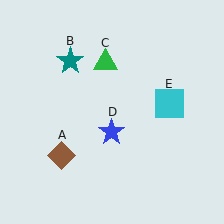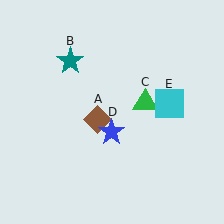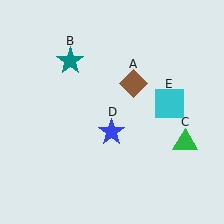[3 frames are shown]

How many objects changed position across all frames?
2 objects changed position: brown diamond (object A), green triangle (object C).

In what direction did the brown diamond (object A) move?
The brown diamond (object A) moved up and to the right.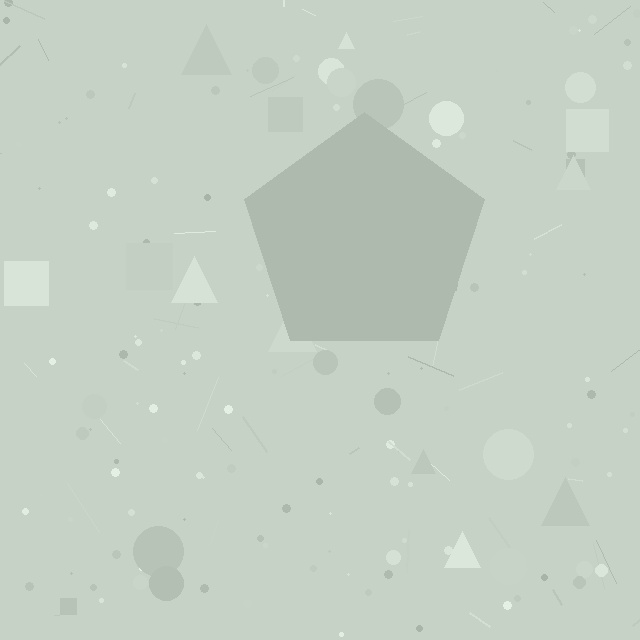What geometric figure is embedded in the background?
A pentagon is embedded in the background.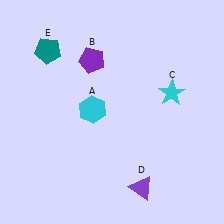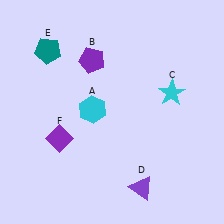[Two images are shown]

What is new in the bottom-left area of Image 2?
A purple diamond (F) was added in the bottom-left area of Image 2.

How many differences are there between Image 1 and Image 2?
There is 1 difference between the two images.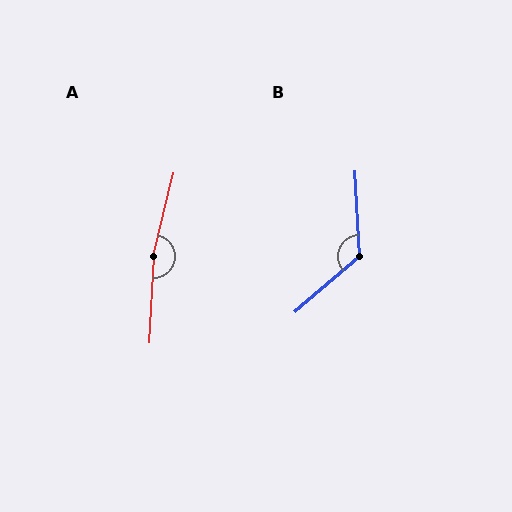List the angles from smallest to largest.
B (128°), A (169°).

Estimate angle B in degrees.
Approximately 128 degrees.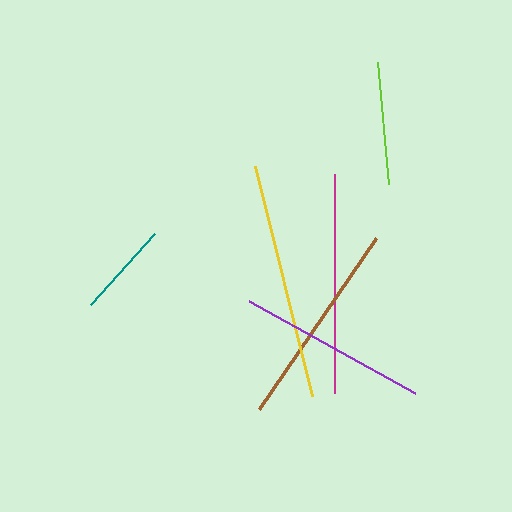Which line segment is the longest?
The yellow line is the longest at approximately 237 pixels.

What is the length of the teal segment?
The teal segment is approximately 96 pixels long.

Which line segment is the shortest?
The teal line is the shortest at approximately 96 pixels.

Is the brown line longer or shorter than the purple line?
The brown line is longer than the purple line.